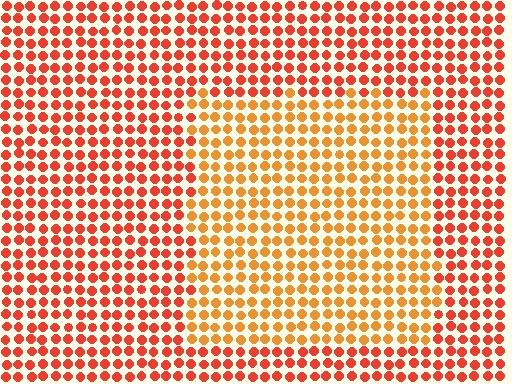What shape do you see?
I see a rectangle.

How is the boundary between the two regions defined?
The boundary is defined purely by a slight shift in hue (about 27 degrees). Spacing, size, and orientation are identical on both sides.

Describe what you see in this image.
The image is filled with small red elements in a uniform arrangement. A rectangle-shaped region is visible where the elements are tinted to a slightly different hue, forming a subtle color boundary.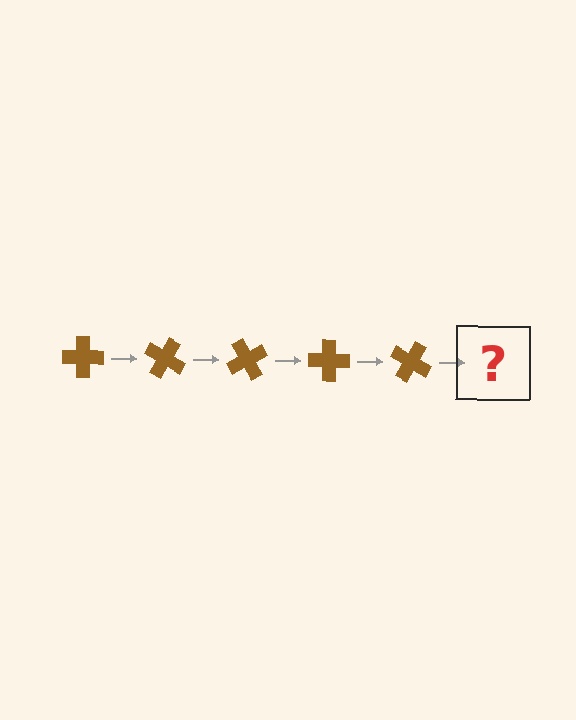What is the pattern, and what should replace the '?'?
The pattern is that the cross rotates 30 degrees each step. The '?' should be a brown cross rotated 150 degrees.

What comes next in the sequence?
The next element should be a brown cross rotated 150 degrees.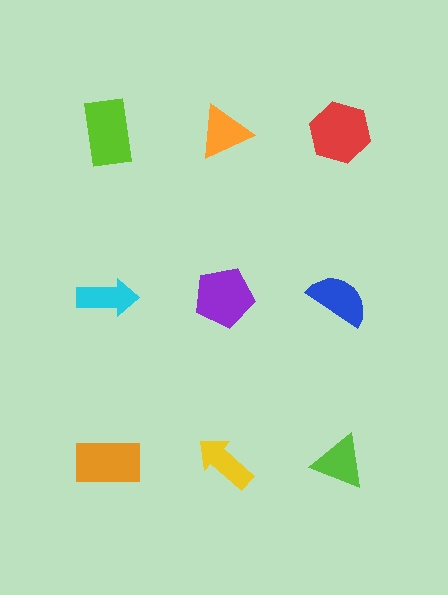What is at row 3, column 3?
A lime triangle.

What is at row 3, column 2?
A yellow arrow.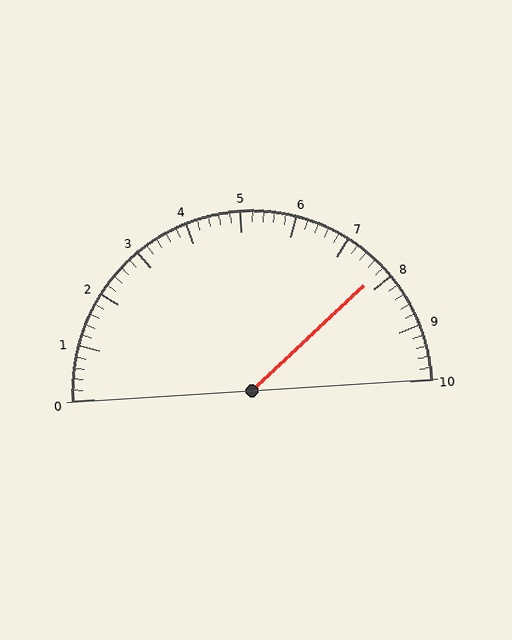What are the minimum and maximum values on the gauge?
The gauge ranges from 0 to 10.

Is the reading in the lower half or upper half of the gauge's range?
The reading is in the upper half of the range (0 to 10).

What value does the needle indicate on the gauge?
The needle indicates approximately 7.8.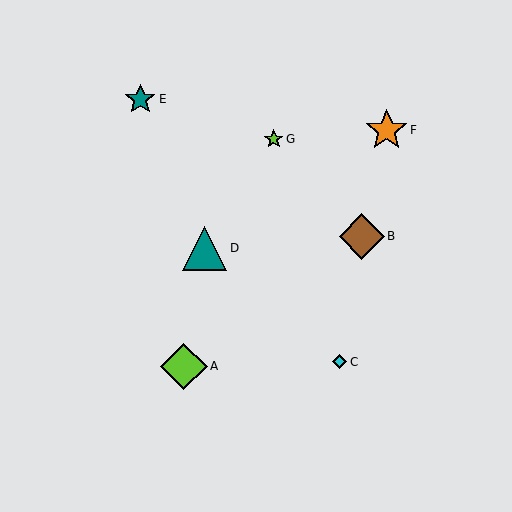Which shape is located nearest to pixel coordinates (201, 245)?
The teal triangle (labeled D) at (204, 248) is nearest to that location.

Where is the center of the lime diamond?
The center of the lime diamond is at (184, 366).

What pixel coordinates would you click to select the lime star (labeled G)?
Click at (274, 139) to select the lime star G.